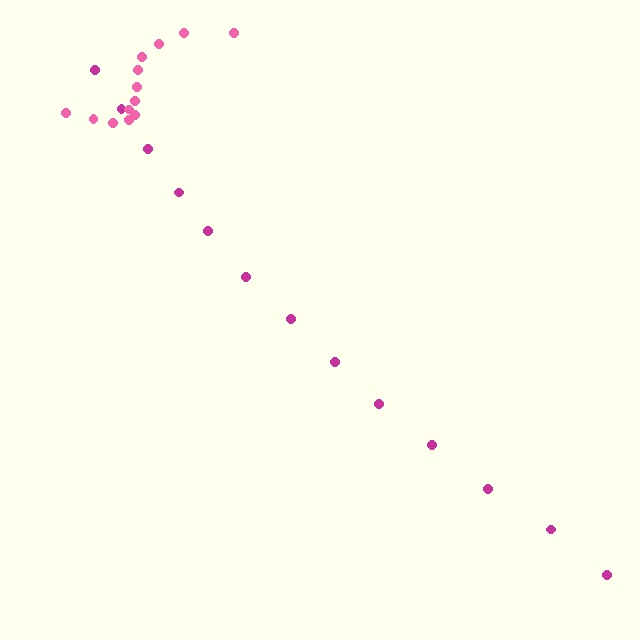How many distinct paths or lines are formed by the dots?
There are 2 distinct paths.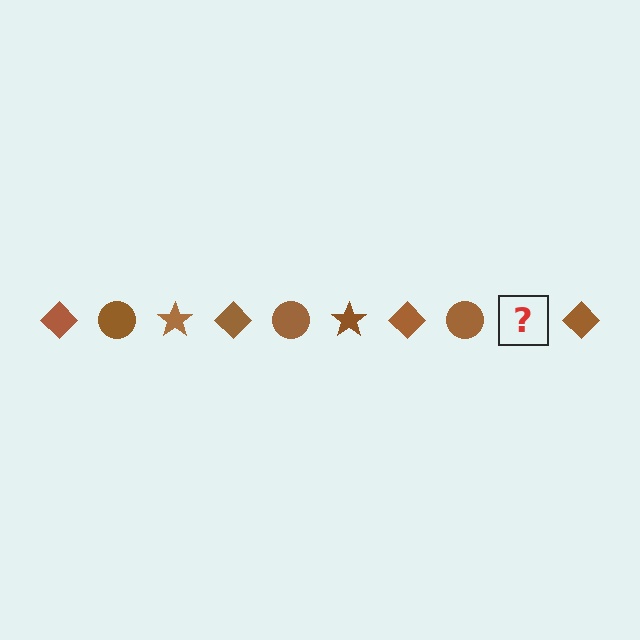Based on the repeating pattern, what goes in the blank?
The blank should be a brown star.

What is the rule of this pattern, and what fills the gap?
The rule is that the pattern cycles through diamond, circle, star shapes in brown. The gap should be filled with a brown star.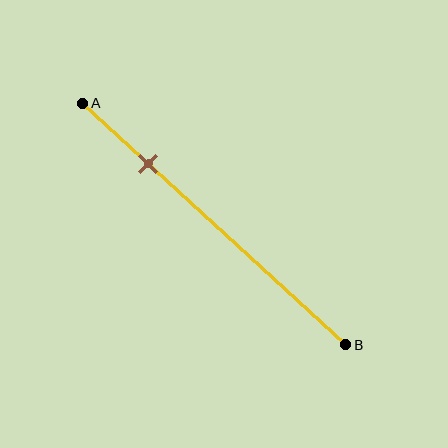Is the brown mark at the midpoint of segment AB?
No, the mark is at about 25% from A, not at the 50% midpoint.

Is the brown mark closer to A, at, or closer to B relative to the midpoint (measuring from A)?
The brown mark is closer to point A than the midpoint of segment AB.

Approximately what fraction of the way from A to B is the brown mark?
The brown mark is approximately 25% of the way from A to B.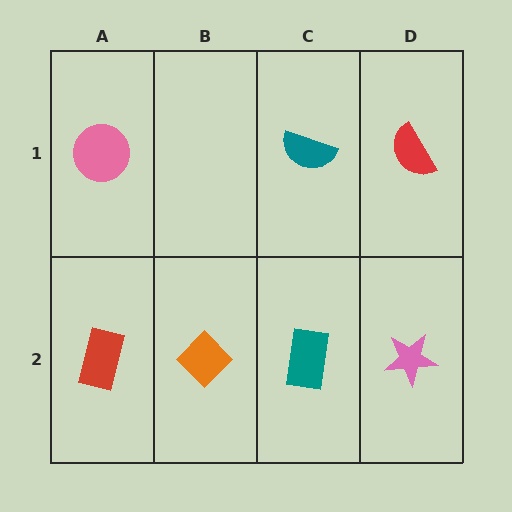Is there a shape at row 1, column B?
No, that cell is empty.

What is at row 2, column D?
A pink star.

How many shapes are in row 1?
3 shapes.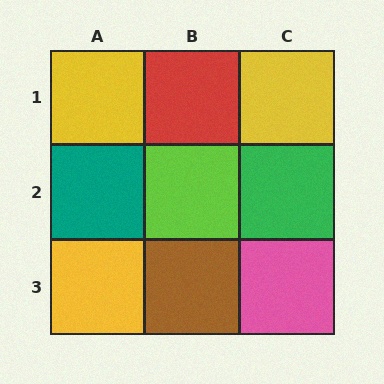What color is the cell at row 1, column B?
Red.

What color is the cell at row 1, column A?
Yellow.